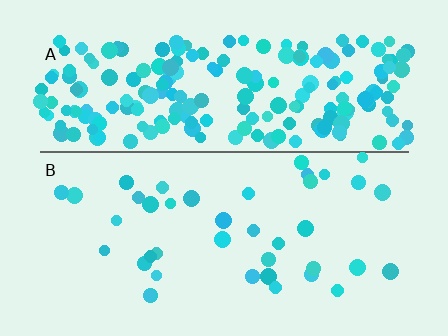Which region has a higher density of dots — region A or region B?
A (the top).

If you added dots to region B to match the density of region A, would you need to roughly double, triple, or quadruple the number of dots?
Approximately quadruple.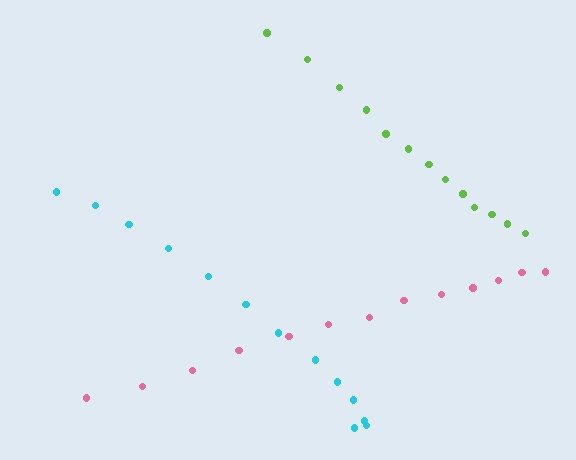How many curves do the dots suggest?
There are 3 distinct paths.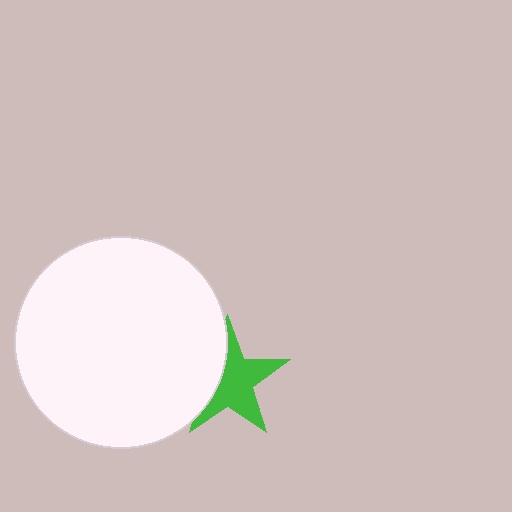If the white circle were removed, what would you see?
You would see the complete green star.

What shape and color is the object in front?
The object in front is a white circle.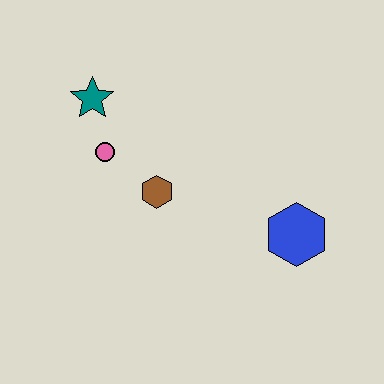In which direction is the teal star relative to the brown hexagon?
The teal star is above the brown hexagon.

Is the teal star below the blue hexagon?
No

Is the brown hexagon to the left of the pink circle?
No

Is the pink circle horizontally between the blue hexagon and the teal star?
Yes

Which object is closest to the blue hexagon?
The brown hexagon is closest to the blue hexagon.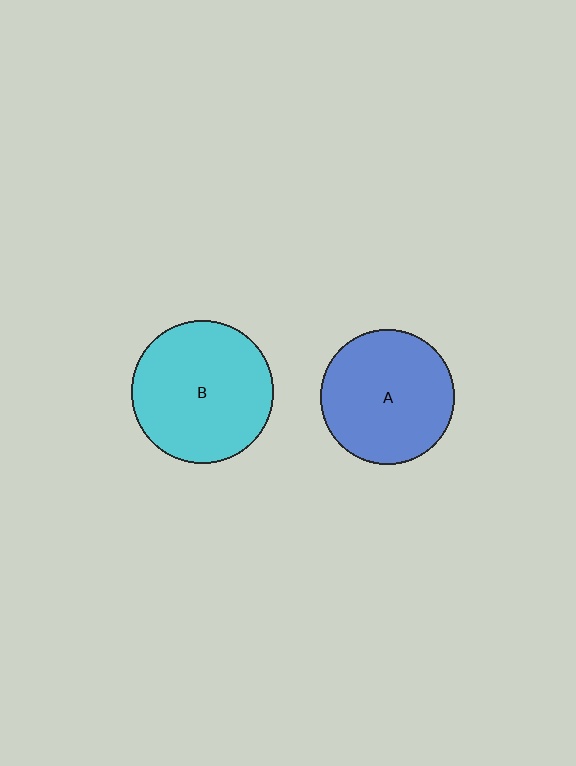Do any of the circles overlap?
No, none of the circles overlap.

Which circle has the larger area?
Circle B (cyan).